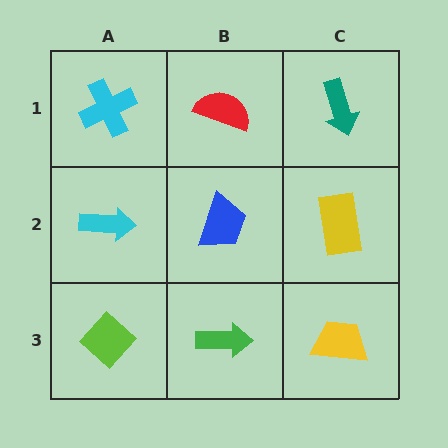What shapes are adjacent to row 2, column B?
A red semicircle (row 1, column B), a green arrow (row 3, column B), a cyan arrow (row 2, column A), a yellow rectangle (row 2, column C).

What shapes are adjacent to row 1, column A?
A cyan arrow (row 2, column A), a red semicircle (row 1, column B).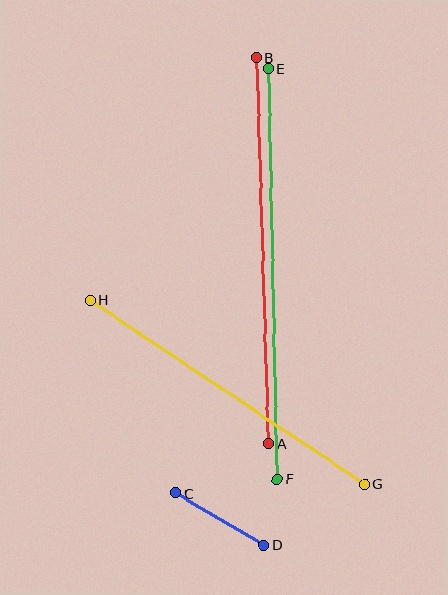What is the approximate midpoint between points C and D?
The midpoint is at approximately (220, 519) pixels.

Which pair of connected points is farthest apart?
Points E and F are farthest apart.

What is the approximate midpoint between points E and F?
The midpoint is at approximately (273, 274) pixels.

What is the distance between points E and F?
The distance is approximately 411 pixels.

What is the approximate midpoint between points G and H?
The midpoint is at approximately (228, 392) pixels.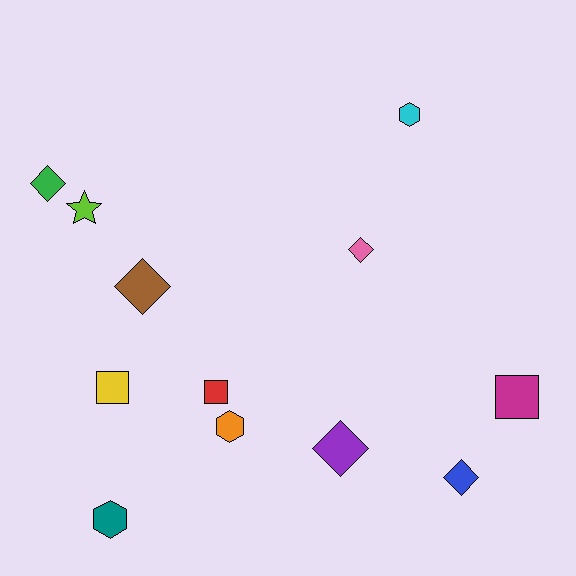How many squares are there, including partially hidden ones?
There are 3 squares.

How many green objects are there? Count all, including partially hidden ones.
There is 1 green object.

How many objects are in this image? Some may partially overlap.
There are 12 objects.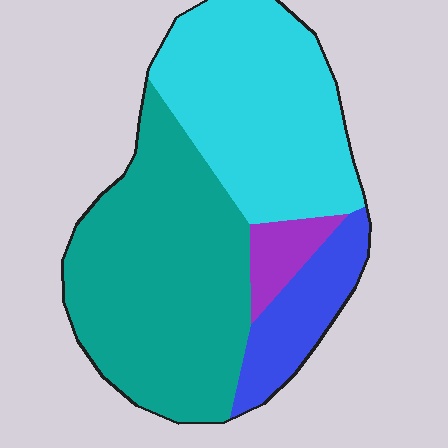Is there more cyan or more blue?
Cyan.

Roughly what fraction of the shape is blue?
Blue takes up about one eighth (1/8) of the shape.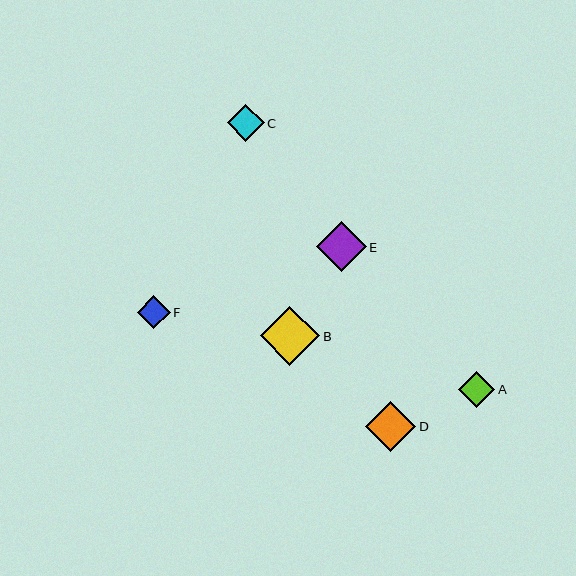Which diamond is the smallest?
Diamond F is the smallest with a size of approximately 33 pixels.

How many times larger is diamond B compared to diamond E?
Diamond B is approximately 1.2 times the size of diamond E.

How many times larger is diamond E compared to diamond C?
Diamond E is approximately 1.3 times the size of diamond C.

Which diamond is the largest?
Diamond B is the largest with a size of approximately 60 pixels.